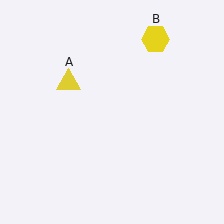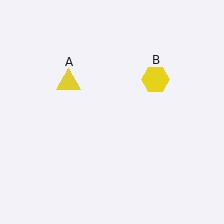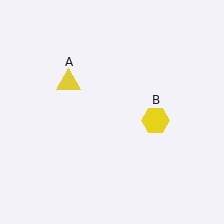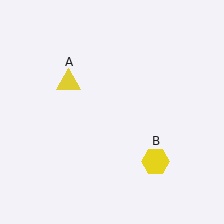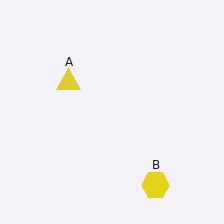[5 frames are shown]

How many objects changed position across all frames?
1 object changed position: yellow hexagon (object B).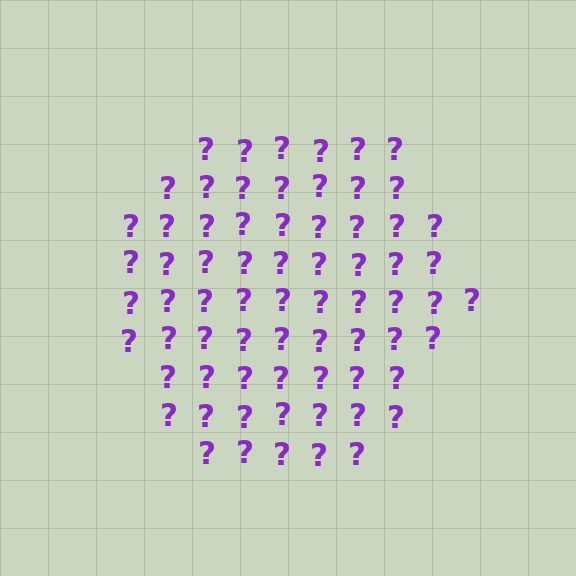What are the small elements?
The small elements are question marks.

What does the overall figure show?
The overall figure shows a hexagon.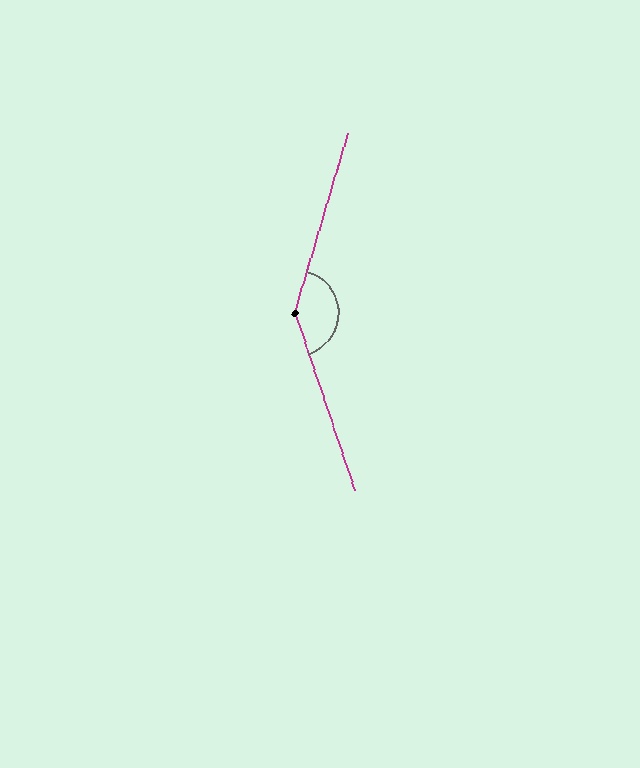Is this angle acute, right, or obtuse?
It is obtuse.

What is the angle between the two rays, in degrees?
Approximately 145 degrees.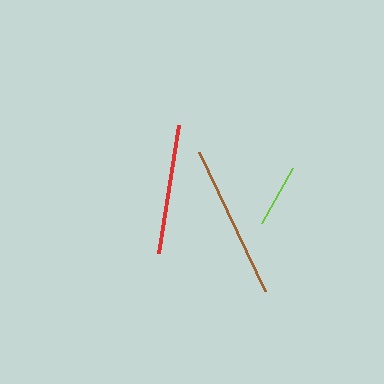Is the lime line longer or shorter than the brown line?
The brown line is longer than the lime line.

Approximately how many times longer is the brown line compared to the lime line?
The brown line is approximately 2.4 times the length of the lime line.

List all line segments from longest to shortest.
From longest to shortest: brown, red, lime.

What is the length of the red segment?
The red segment is approximately 129 pixels long.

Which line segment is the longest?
The brown line is the longest at approximately 155 pixels.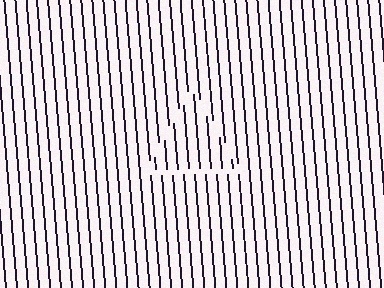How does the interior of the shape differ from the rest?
The interior of the shape contains the same grating, shifted by half a period — the contour is defined by the phase discontinuity where line-ends from the inner and outer gratings abut.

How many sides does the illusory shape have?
3 sides — the line-ends trace a triangle.